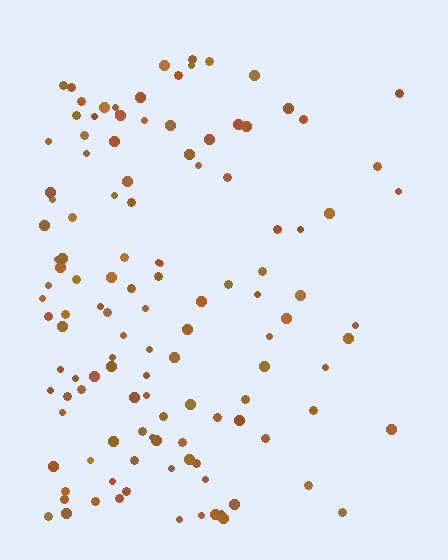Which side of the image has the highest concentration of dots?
The left.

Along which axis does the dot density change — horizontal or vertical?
Horizontal.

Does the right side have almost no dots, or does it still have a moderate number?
Still a moderate number, just noticeably fewer than the left.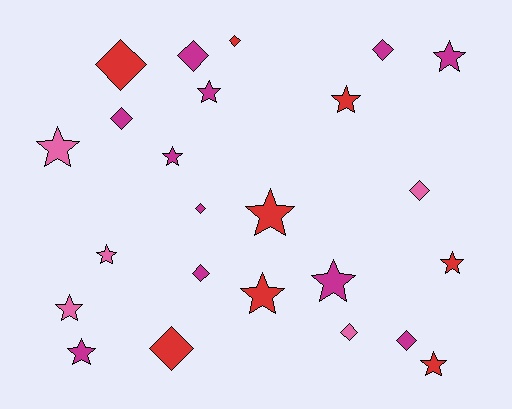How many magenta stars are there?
There are 5 magenta stars.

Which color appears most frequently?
Magenta, with 11 objects.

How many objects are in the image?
There are 24 objects.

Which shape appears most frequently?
Star, with 13 objects.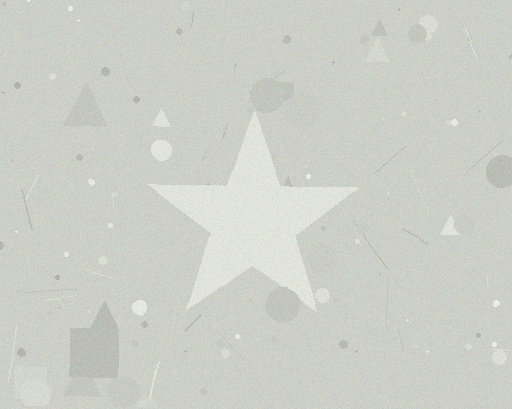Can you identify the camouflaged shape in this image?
The camouflaged shape is a star.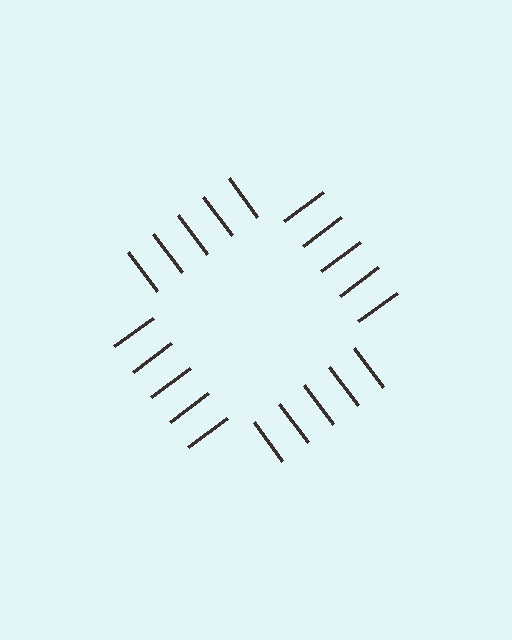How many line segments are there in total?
20 — 5 along each of the 4 edges.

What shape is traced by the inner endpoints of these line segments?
An illusory square — the line segments terminate on its edges but no continuous stroke is drawn.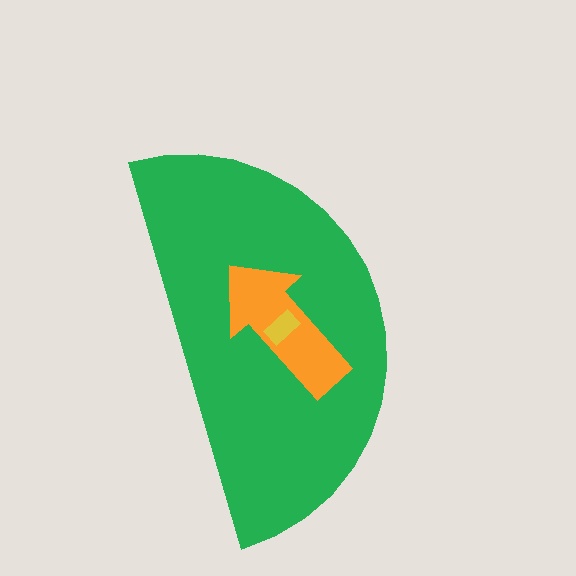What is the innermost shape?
The yellow rectangle.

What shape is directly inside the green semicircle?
The orange arrow.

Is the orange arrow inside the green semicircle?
Yes.